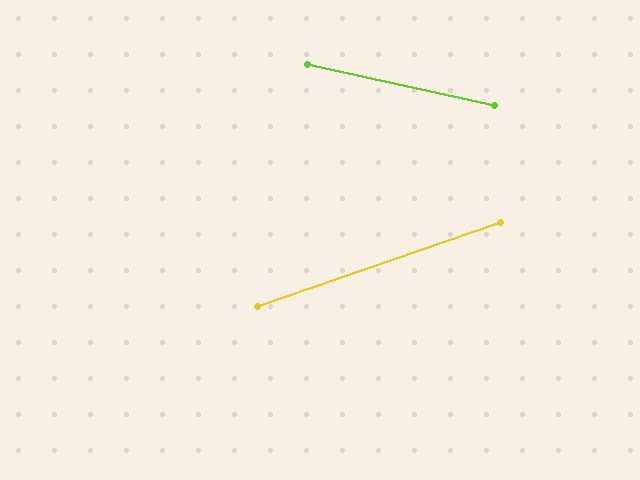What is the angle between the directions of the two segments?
Approximately 31 degrees.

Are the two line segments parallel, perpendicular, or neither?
Neither parallel nor perpendicular — they differ by about 31°.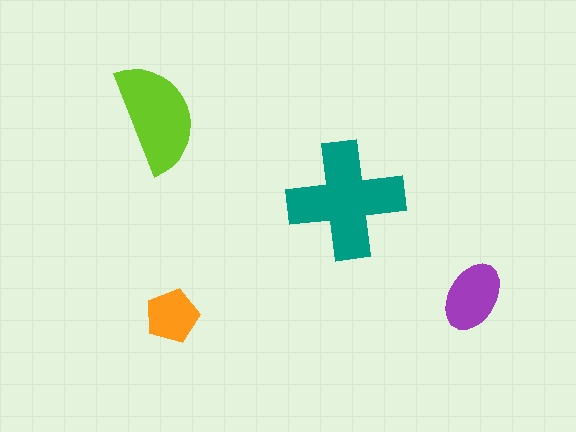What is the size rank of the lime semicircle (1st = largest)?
2nd.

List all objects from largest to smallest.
The teal cross, the lime semicircle, the purple ellipse, the orange pentagon.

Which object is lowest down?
The orange pentagon is bottommost.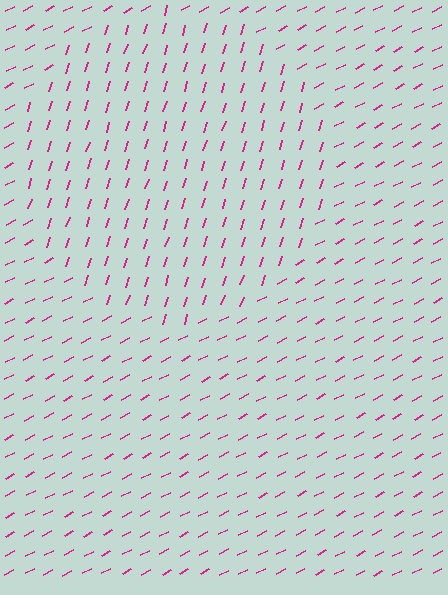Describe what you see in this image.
The image is filled with small magenta line segments. A circle region in the image has lines oriented differently from the surrounding lines, creating a visible texture boundary.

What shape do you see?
I see a circle.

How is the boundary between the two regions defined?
The boundary is defined purely by a change in line orientation (approximately 45 degrees difference). All lines are the same color and thickness.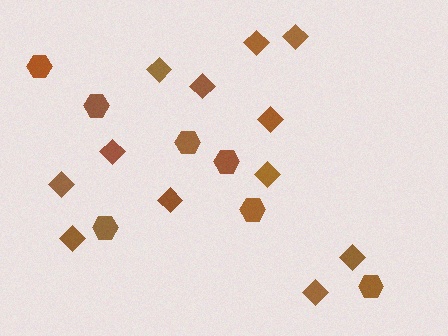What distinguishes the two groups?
There are 2 groups: one group of diamonds (12) and one group of hexagons (7).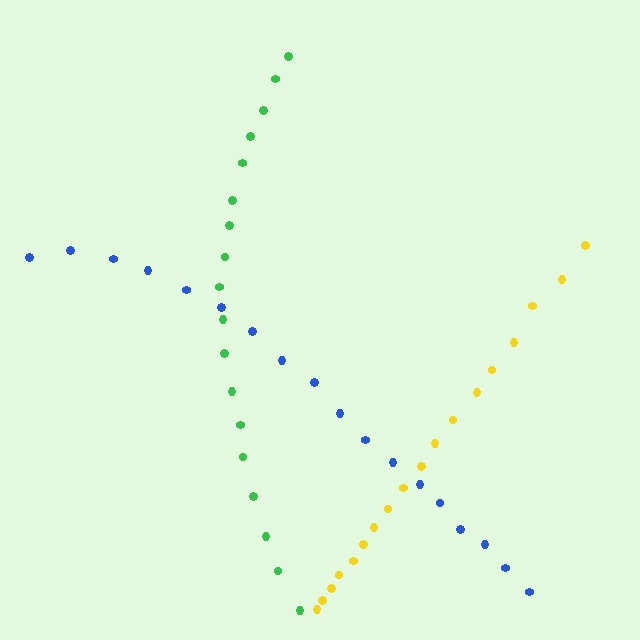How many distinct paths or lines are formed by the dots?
There are 3 distinct paths.